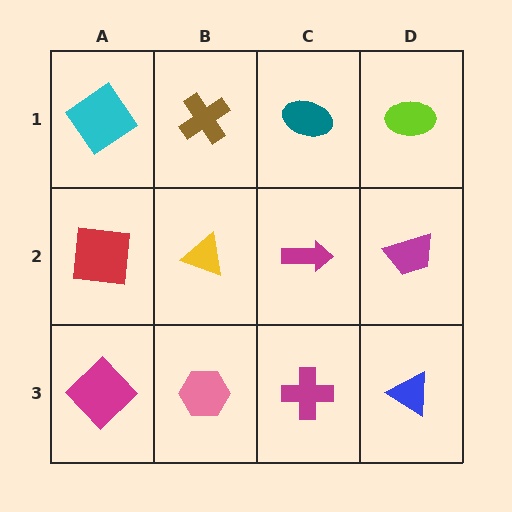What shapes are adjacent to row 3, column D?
A magenta trapezoid (row 2, column D), a magenta cross (row 3, column C).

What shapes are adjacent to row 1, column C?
A magenta arrow (row 2, column C), a brown cross (row 1, column B), a lime ellipse (row 1, column D).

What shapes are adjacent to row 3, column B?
A yellow triangle (row 2, column B), a magenta diamond (row 3, column A), a magenta cross (row 3, column C).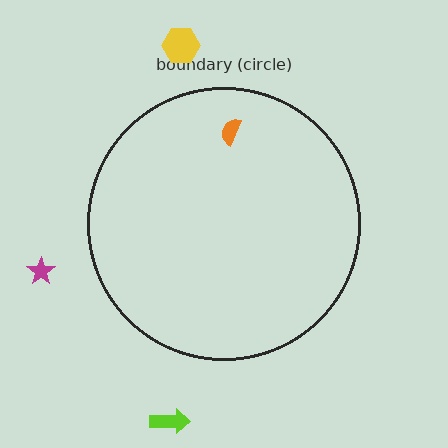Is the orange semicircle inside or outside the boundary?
Inside.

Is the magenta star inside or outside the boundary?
Outside.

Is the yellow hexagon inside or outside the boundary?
Outside.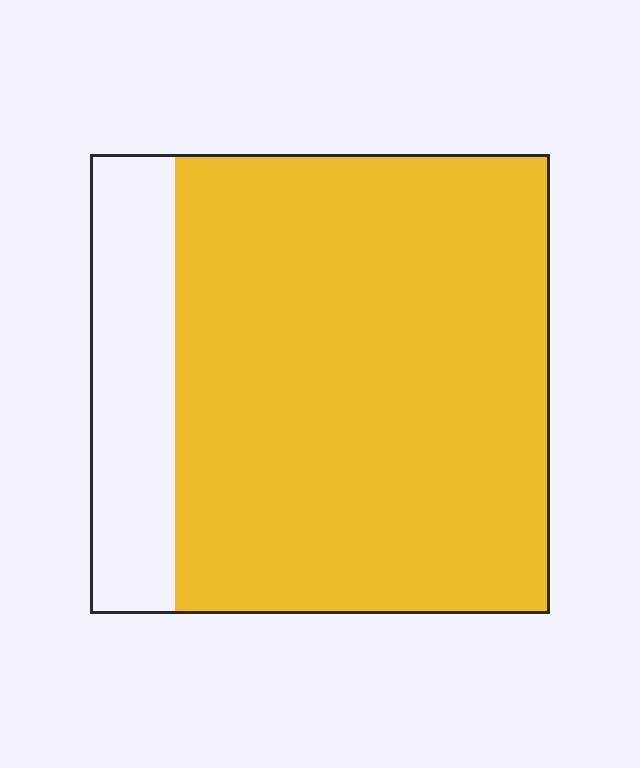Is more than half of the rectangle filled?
Yes.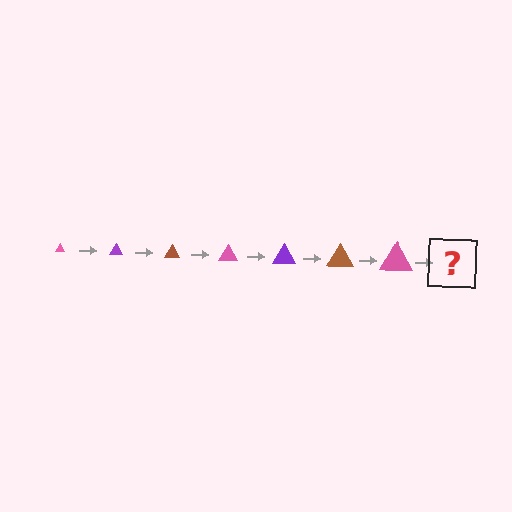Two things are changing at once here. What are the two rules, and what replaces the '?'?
The two rules are that the triangle grows larger each step and the color cycles through pink, purple, and brown. The '?' should be a purple triangle, larger than the previous one.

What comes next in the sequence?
The next element should be a purple triangle, larger than the previous one.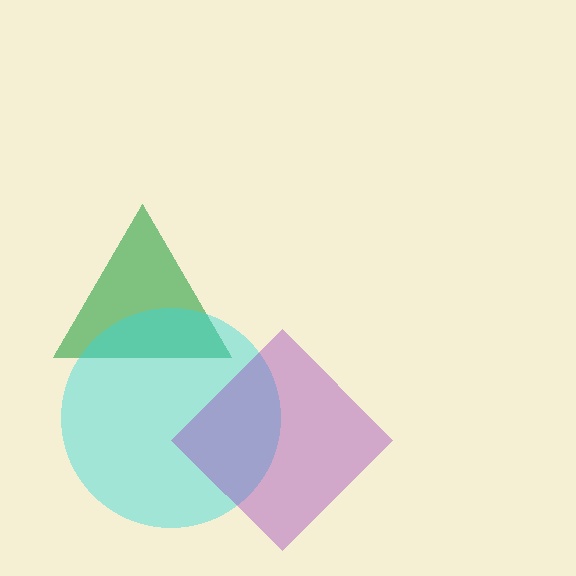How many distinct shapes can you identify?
There are 3 distinct shapes: a green triangle, a cyan circle, a purple diamond.